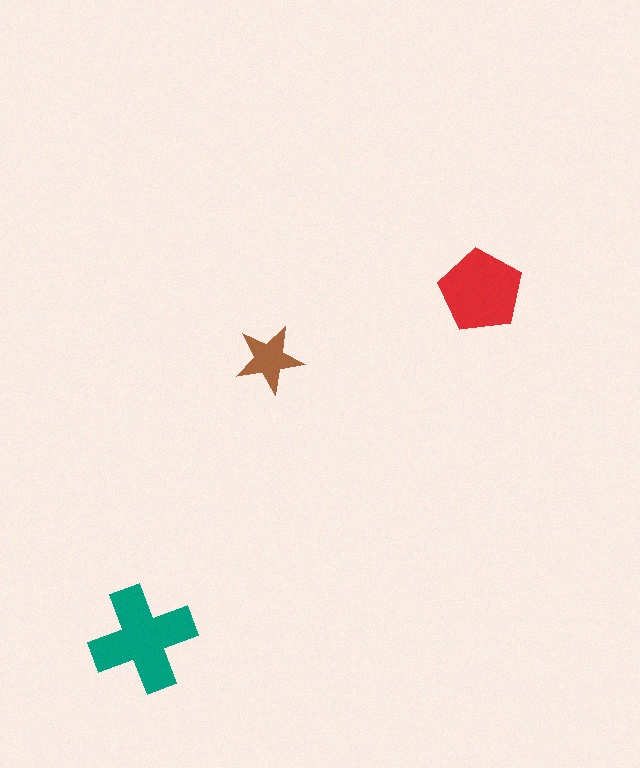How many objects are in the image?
There are 3 objects in the image.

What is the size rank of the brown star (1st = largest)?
3rd.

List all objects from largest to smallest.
The teal cross, the red pentagon, the brown star.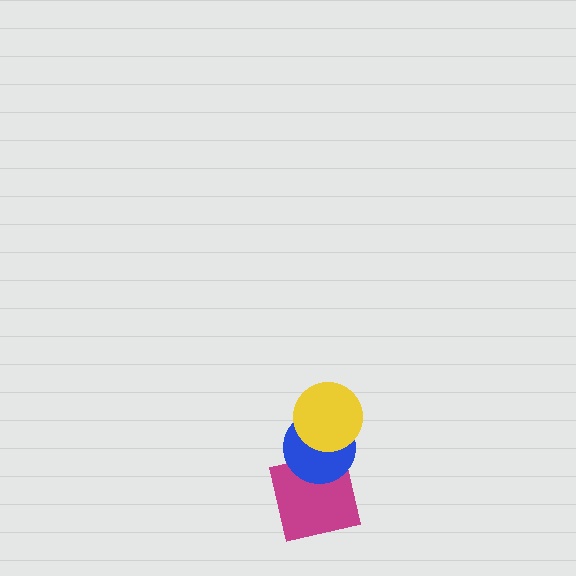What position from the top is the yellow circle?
The yellow circle is 1st from the top.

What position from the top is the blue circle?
The blue circle is 2nd from the top.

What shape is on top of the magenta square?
The blue circle is on top of the magenta square.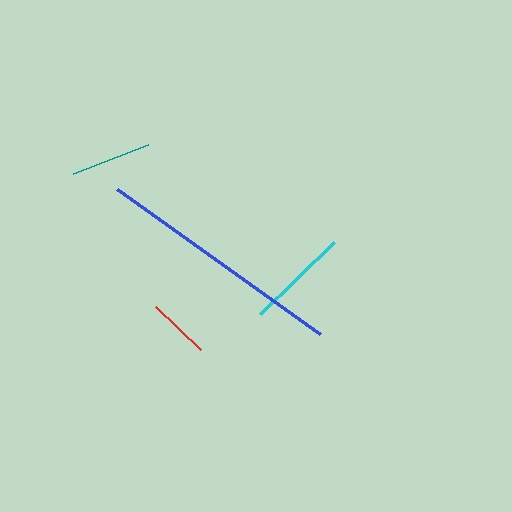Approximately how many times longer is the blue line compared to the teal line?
The blue line is approximately 3.1 times the length of the teal line.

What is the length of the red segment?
The red segment is approximately 62 pixels long.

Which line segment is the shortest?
The red line is the shortest at approximately 62 pixels.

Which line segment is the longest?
The blue line is the longest at approximately 250 pixels.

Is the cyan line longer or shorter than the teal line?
The cyan line is longer than the teal line.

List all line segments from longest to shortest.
From longest to shortest: blue, cyan, teal, red.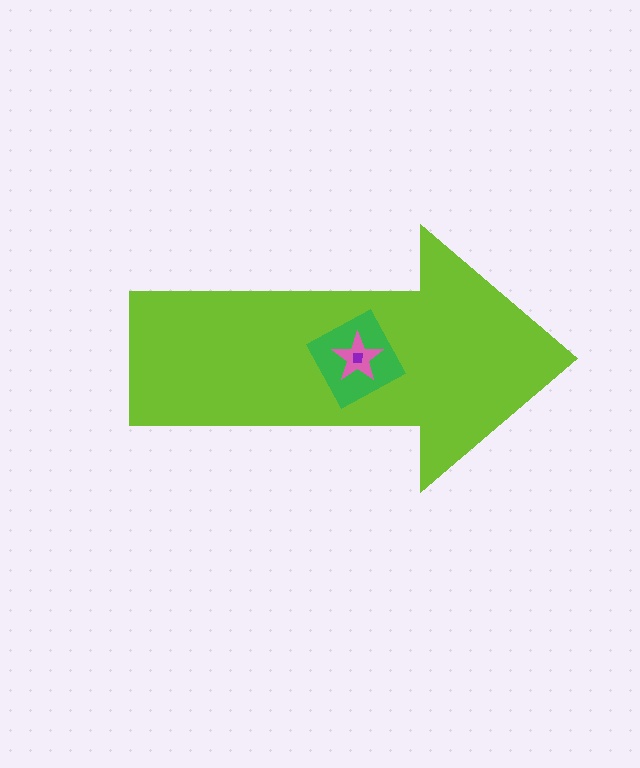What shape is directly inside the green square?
The pink star.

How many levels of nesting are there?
4.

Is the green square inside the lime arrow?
Yes.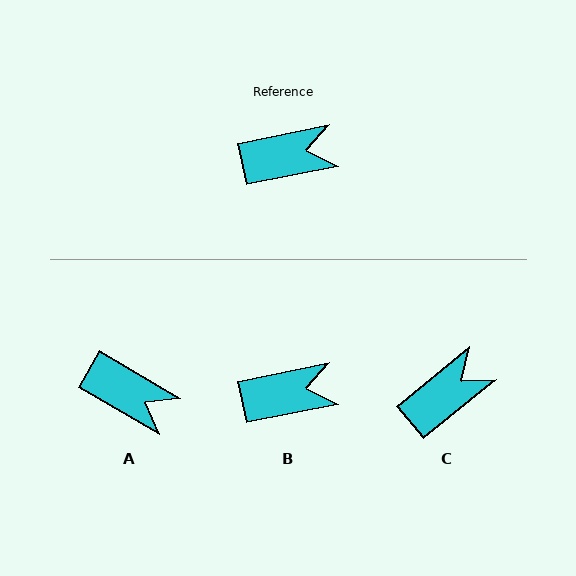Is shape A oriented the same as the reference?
No, it is off by about 42 degrees.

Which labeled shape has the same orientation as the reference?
B.